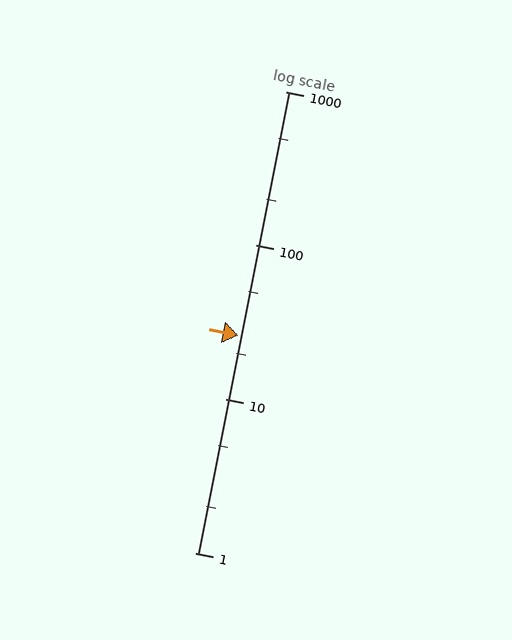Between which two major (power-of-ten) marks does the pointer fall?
The pointer is between 10 and 100.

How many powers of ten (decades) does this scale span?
The scale spans 3 decades, from 1 to 1000.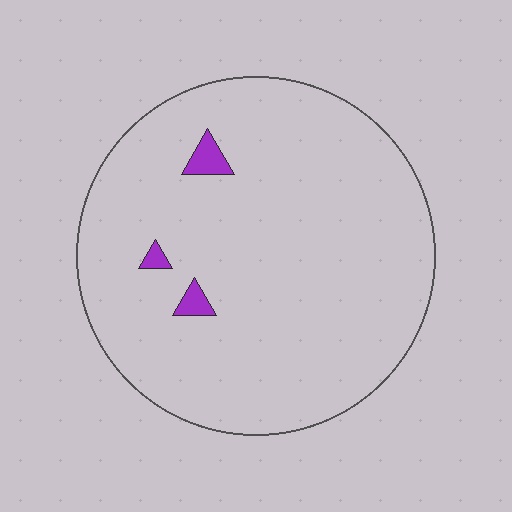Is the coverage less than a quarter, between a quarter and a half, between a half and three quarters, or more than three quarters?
Less than a quarter.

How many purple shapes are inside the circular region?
3.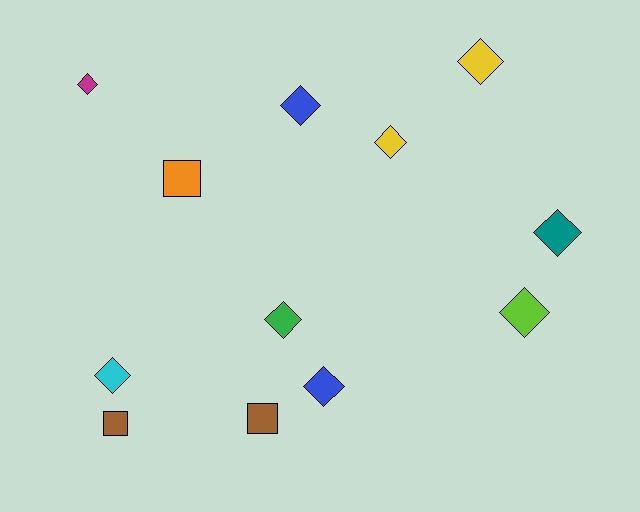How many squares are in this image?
There are 3 squares.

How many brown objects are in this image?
There are 2 brown objects.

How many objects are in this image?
There are 12 objects.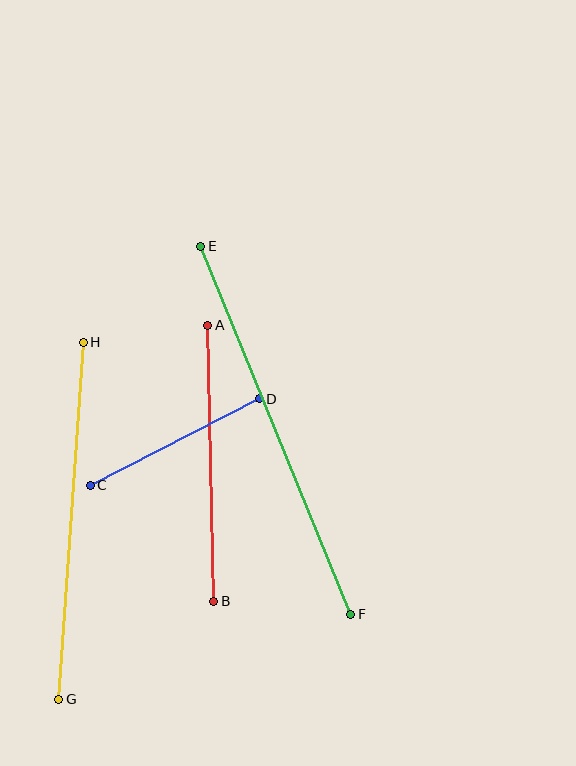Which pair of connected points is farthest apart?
Points E and F are farthest apart.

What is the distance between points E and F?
The distance is approximately 397 pixels.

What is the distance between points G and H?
The distance is approximately 358 pixels.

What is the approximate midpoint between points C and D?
The midpoint is at approximately (175, 442) pixels.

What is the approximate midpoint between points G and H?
The midpoint is at approximately (71, 521) pixels.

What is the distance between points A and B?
The distance is approximately 276 pixels.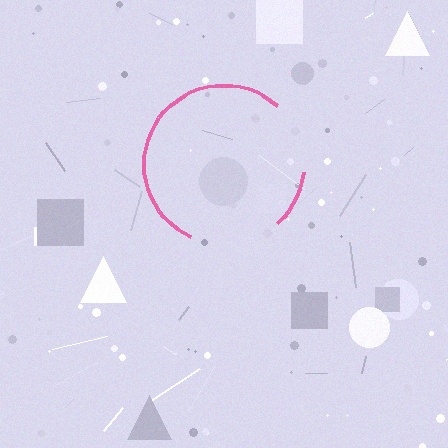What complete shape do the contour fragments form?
The contour fragments form a circle.